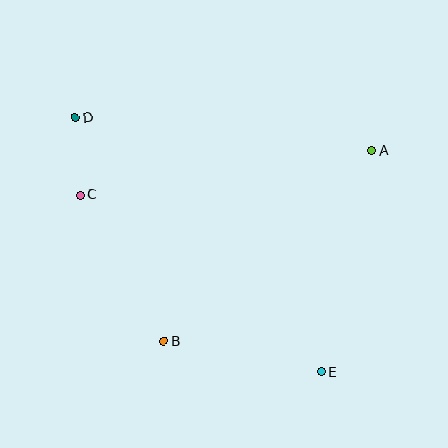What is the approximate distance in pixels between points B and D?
The distance between B and D is approximately 240 pixels.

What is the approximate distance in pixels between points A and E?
The distance between A and E is approximately 227 pixels.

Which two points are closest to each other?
Points C and D are closest to each other.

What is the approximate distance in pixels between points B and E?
The distance between B and E is approximately 161 pixels.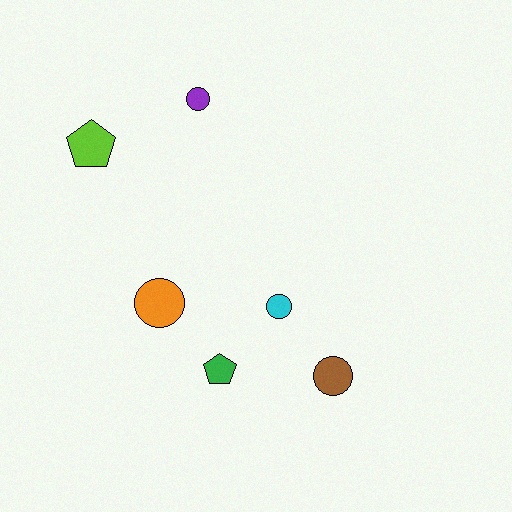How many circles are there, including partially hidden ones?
There are 4 circles.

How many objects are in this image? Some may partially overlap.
There are 6 objects.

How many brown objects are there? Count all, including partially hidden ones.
There is 1 brown object.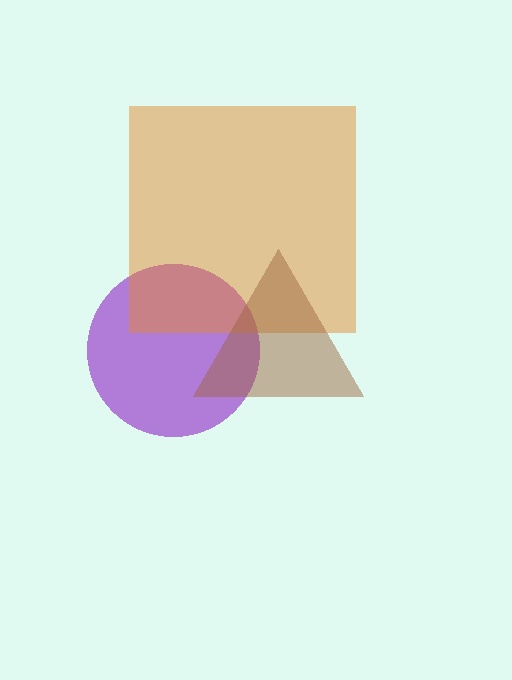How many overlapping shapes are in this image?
There are 3 overlapping shapes in the image.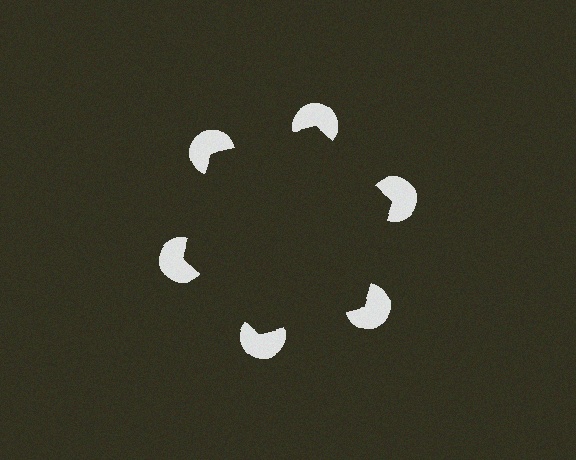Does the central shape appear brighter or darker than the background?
It typically appears slightly darker than the background, even though no actual brightness change is drawn.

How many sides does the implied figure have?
6 sides.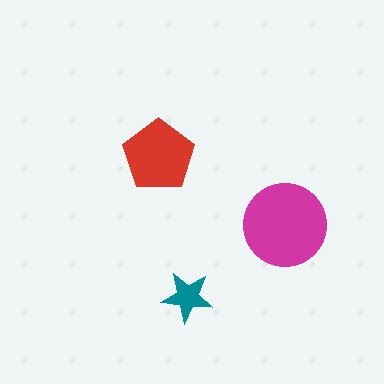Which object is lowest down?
The teal star is bottommost.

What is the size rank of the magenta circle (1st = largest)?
1st.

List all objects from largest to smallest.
The magenta circle, the red pentagon, the teal star.